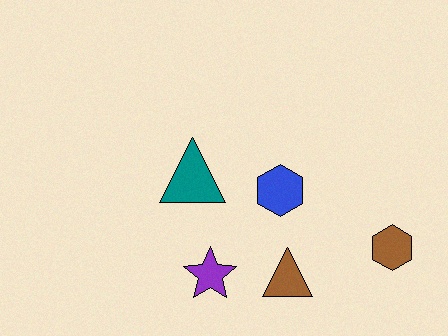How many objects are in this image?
There are 5 objects.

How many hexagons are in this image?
There are 2 hexagons.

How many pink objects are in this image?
There are no pink objects.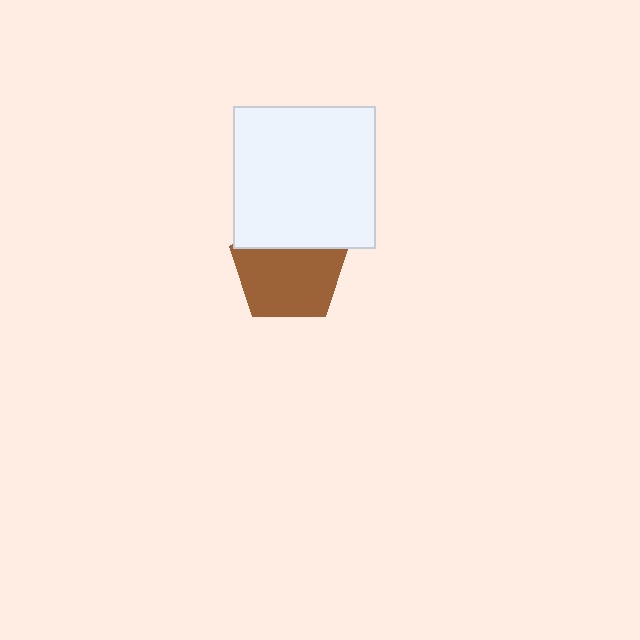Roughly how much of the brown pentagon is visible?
Most of it is visible (roughly 69%).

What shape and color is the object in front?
The object in front is a white square.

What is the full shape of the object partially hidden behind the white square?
The partially hidden object is a brown pentagon.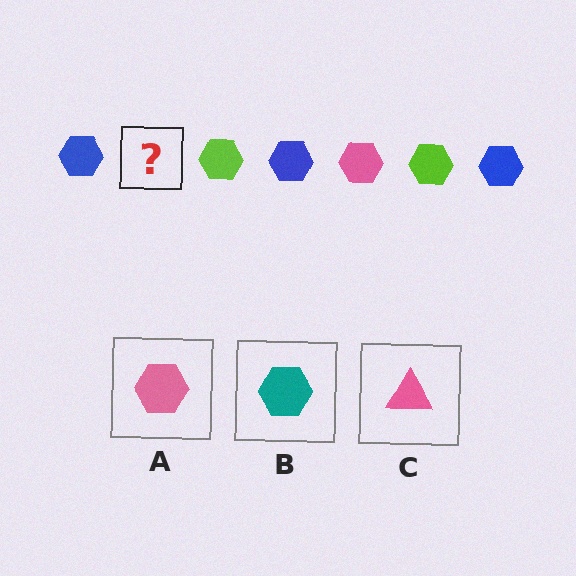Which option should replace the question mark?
Option A.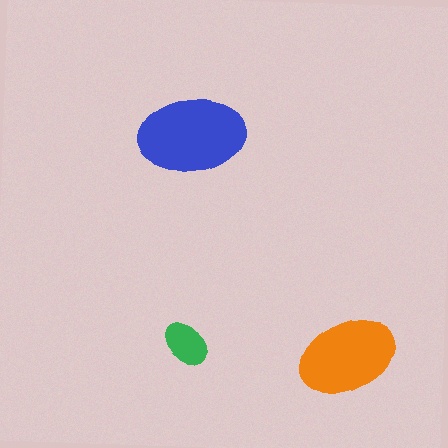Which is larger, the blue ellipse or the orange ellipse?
The blue one.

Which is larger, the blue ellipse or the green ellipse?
The blue one.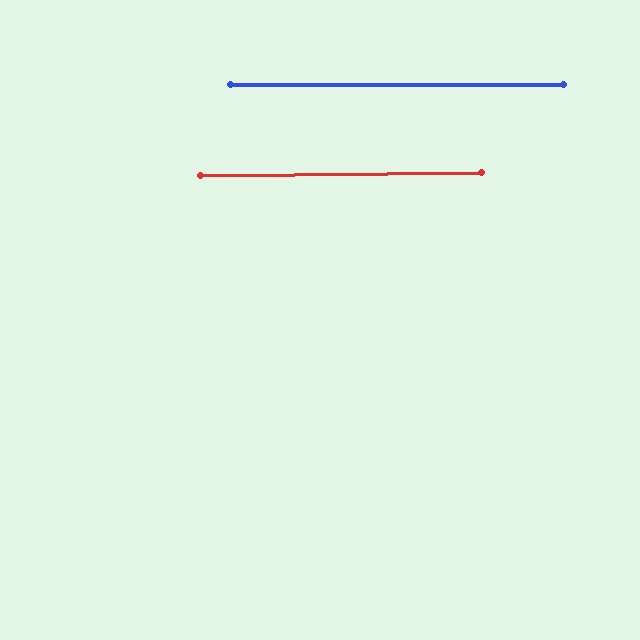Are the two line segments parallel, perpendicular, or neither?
Parallel — their directions differ by only 0.5°.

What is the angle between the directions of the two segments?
Approximately 1 degree.